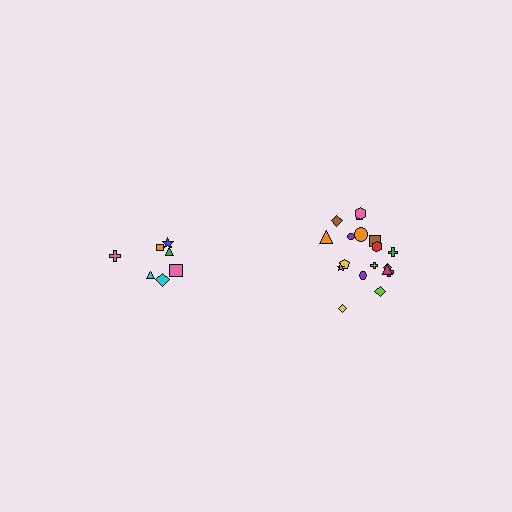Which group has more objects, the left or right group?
The right group.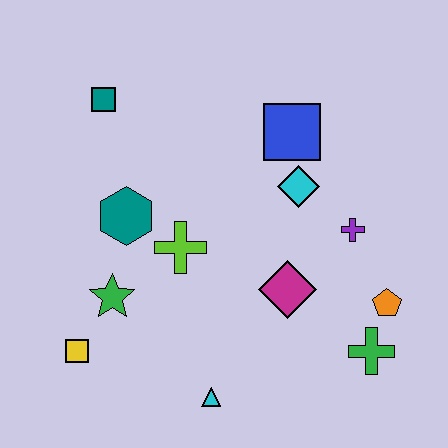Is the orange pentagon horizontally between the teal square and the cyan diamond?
No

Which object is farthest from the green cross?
The teal square is farthest from the green cross.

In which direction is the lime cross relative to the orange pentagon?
The lime cross is to the left of the orange pentagon.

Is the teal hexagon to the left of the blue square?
Yes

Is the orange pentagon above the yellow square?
Yes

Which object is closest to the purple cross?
The cyan diamond is closest to the purple cross.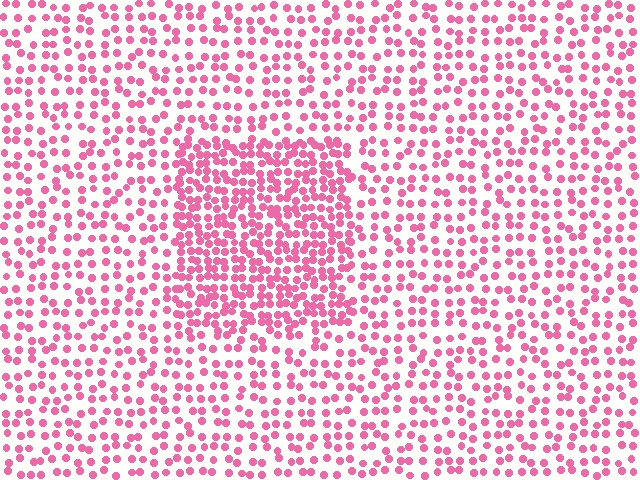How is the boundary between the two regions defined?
The boundary is defined by a change in element density (approximately 1.9x ratio). All elements are the same color, size, and shape.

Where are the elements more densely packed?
The elements are more densely packed inside the rectangle boundary.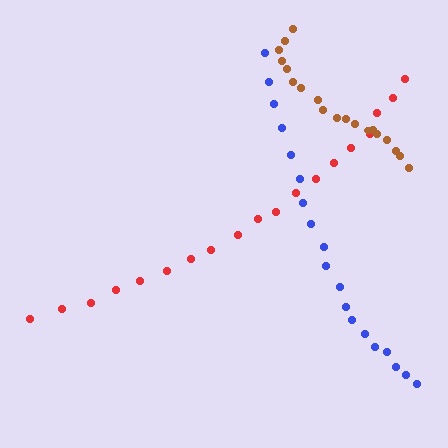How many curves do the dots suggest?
There are 3 distinct paths.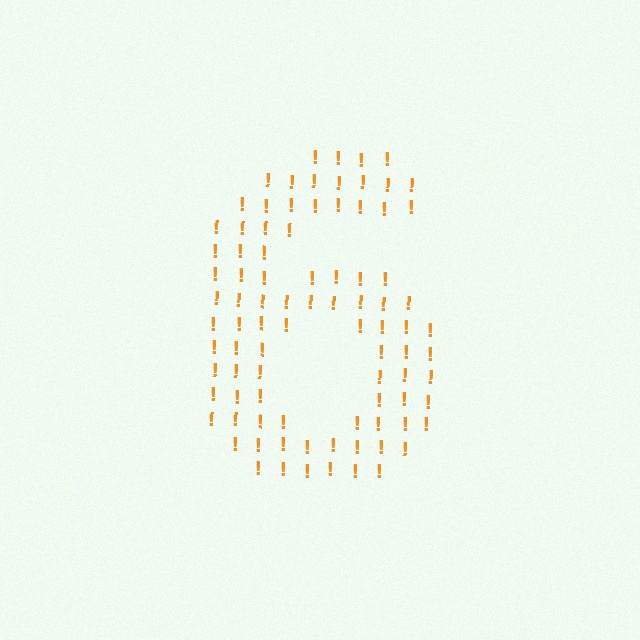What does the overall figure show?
The overall figure shows the digit 6.